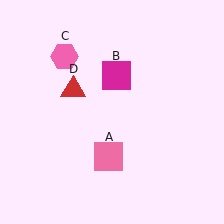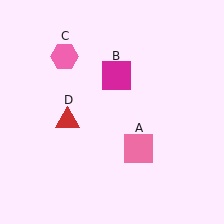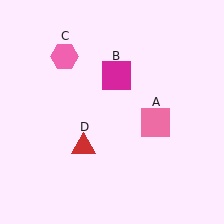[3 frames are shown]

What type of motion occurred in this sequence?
The pink square (object A), red triangle (object D) rotated counterclockwise around the center of the scene.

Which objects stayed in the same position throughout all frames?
Magenta square (object B) and pink hexagon (object C) remained stationary.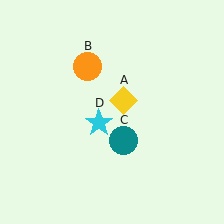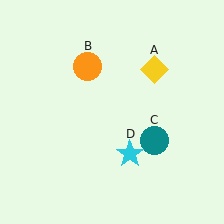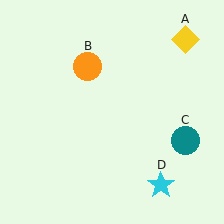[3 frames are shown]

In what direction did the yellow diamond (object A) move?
The yellow diamond (object A) moved up and to the right.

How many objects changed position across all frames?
3 objects changed position: yellow diamond (object A), teal circle (object C), cyan star (object D).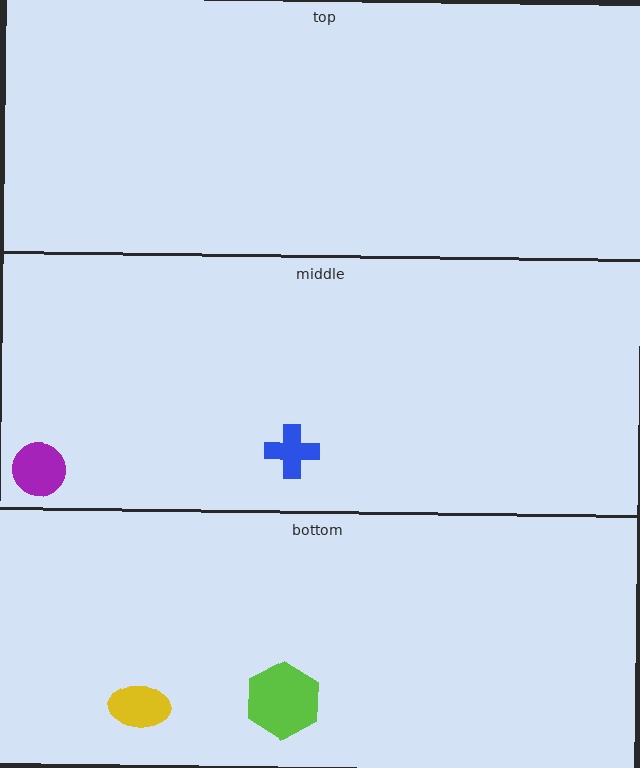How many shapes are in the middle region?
2.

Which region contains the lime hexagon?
The bottom region.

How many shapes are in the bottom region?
2.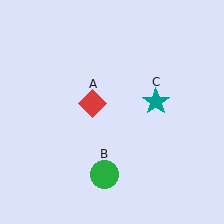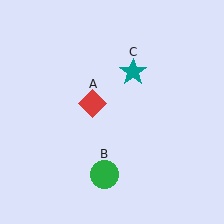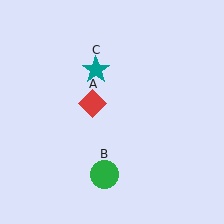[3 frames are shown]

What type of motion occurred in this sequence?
The teal star (object C) rotated counterclockwise around the center of the scene.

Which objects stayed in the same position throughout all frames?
Red diamond (object A) and green circle (object B) remained stationary.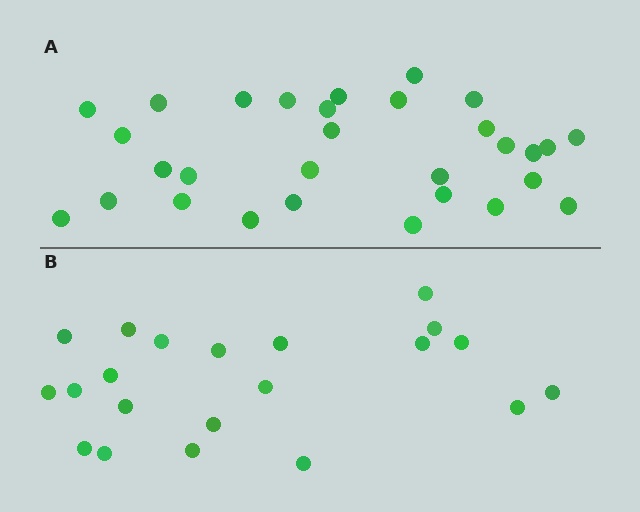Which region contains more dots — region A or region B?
Region A (the top region) has more dots.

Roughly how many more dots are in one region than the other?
Region A has roughly 8 or so more dots than region B.